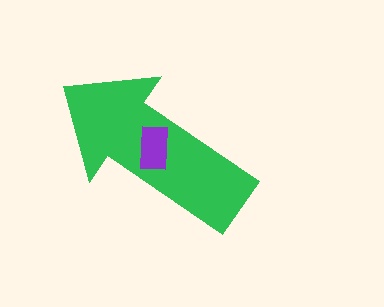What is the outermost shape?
The green arrow.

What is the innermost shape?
The purple rectangle.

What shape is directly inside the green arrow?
The purple rectangle.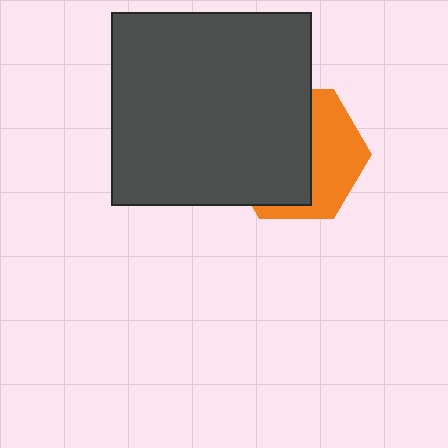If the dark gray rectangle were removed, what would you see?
You would see the complete orange hexagon.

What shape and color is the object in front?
The object in front is a dark gray rectangle.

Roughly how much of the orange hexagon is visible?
A small part of it is visible (roughly 42%).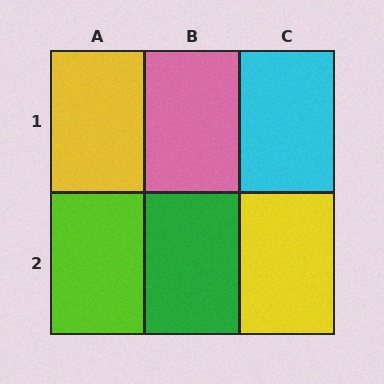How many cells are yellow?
2 cells are yellow.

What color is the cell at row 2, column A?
Lime.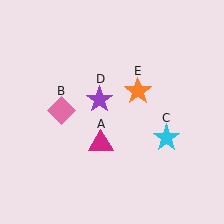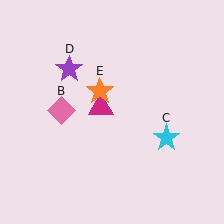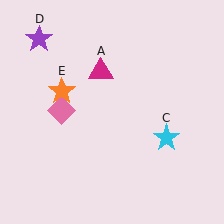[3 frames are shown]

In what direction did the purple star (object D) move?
The purple star (object D) moved up and to the left.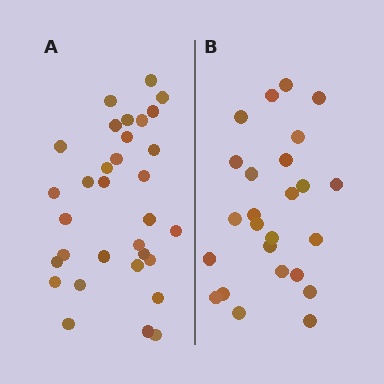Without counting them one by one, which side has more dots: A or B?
Region A (the left region) has more dots.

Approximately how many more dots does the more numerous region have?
Region A has roughly 8 or so more dots than region B.